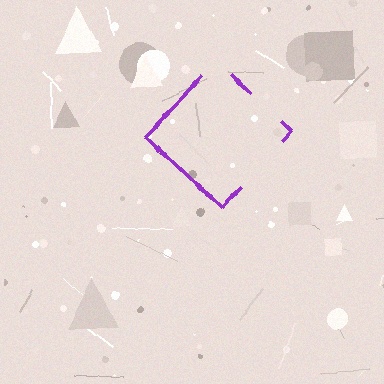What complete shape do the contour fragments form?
The contour fragments form a diamond.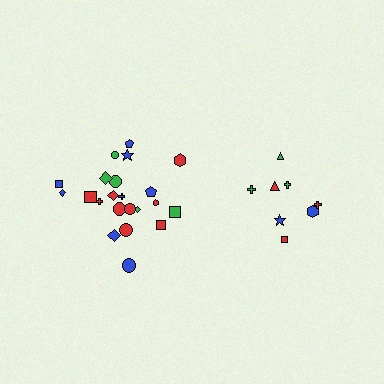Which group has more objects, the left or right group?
The left group.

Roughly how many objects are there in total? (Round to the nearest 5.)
Roughly 30 objects in total.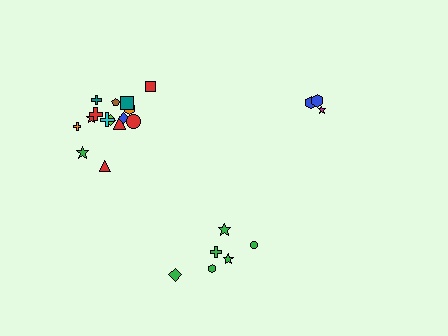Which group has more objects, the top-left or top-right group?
The top-left group.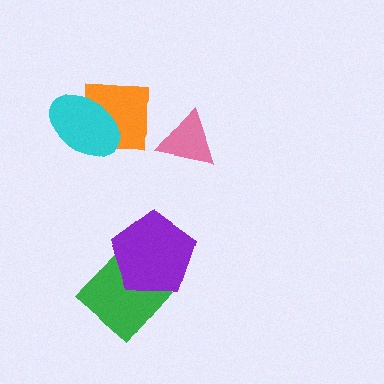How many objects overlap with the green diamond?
1 object overlaps with the green diamond.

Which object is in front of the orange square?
The cyan ellipse is in front of the orange square.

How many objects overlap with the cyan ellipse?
1 object overlaps with the cyan ellipse.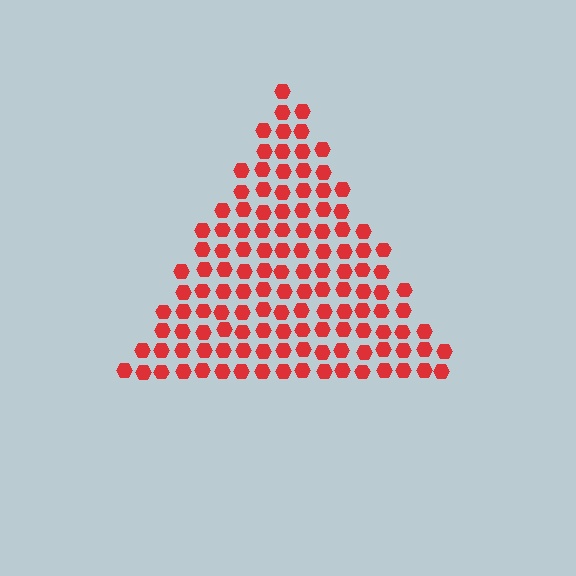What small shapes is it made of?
It is made of small hexagons.